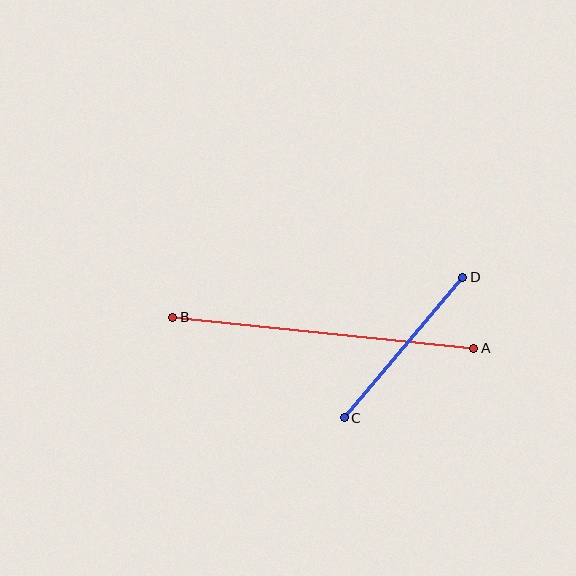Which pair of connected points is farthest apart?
Points A and B are farthest apart.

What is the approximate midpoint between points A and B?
The midpoint is at approximately (323, 333) pixels.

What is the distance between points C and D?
The distance is approximately 184 pixels.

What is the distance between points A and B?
The distance is approximately 303 pixels.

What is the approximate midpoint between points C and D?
The midpoint is at approximately (403, 348) pixels.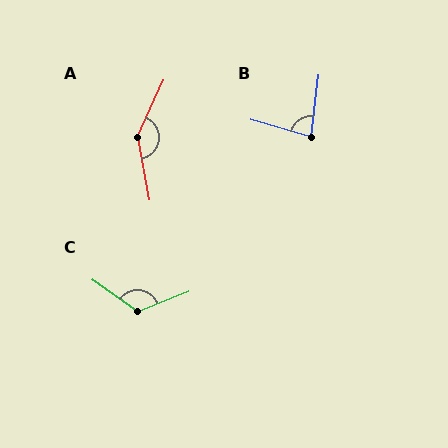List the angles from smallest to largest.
B (81°), C (122°), A (145°).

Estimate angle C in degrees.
Approximately 122 degrees.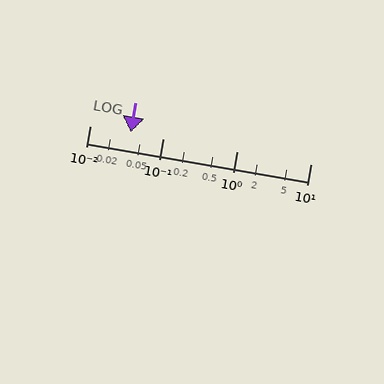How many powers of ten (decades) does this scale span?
The scale spans 3 decades, from 0.01 to 10.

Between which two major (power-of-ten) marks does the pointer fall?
The pointer is between 0.01 and 0.1.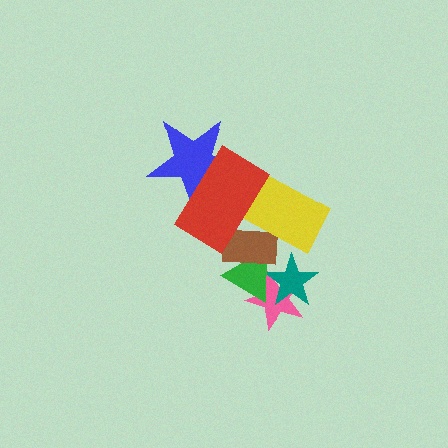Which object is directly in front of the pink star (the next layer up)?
The teal star is directly in front of the pink star.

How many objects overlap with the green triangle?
3 objects overlap with the green triangle.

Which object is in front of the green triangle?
The brown rectangle is in front of the green triangle.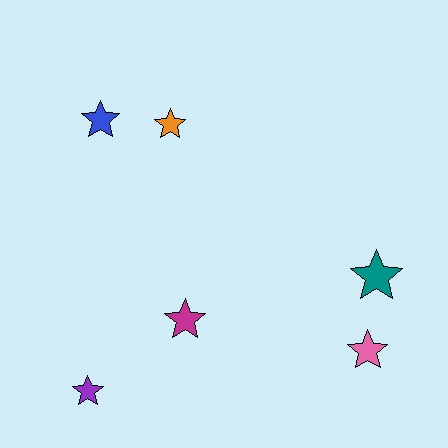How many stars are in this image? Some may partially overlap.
There are 6 stars.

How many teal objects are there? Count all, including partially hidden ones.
There is 1 teal object.